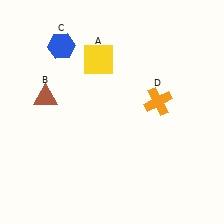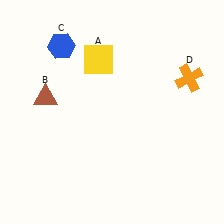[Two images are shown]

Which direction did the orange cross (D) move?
The orange cross (D) moved right.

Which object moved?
The orange cross (D) moved right.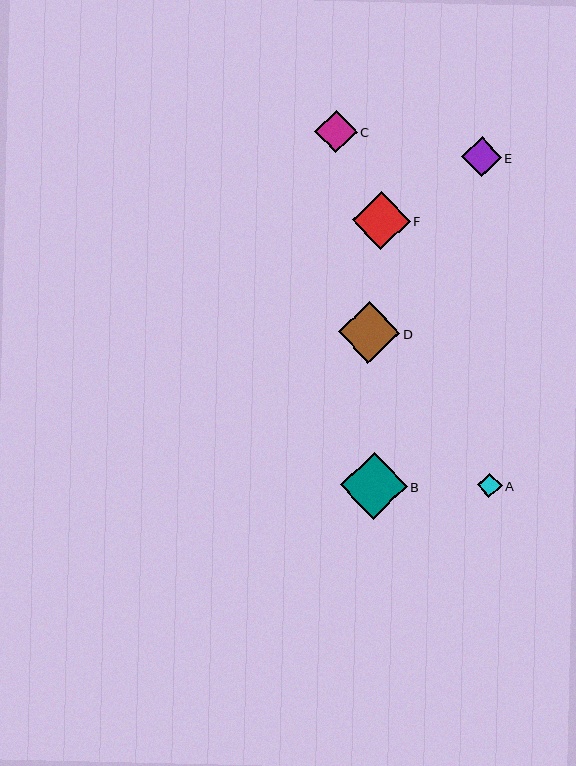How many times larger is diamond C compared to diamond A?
Diamond C is approximately 1.7 times the size of diamond A.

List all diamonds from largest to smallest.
From largest to smallest: B, D, F, C, E, A.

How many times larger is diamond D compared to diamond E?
Diamond D is approximately 1.5 times the size of diamond E.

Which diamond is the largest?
Diamond B is the largest with a size of approximately 66 pixels.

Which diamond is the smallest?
Diamond A is the smallest with a size of approximately 25 pixels.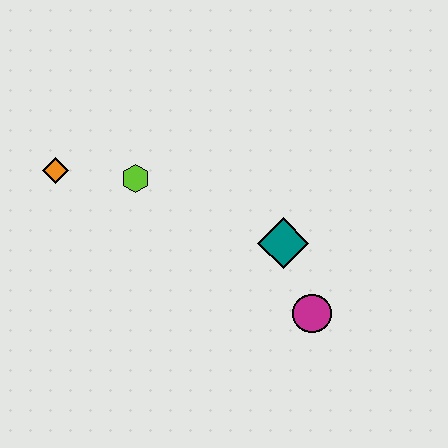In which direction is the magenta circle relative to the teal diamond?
The magenta circle is below the teal diamond.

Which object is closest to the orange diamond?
The lime hexagon is closest to the orange diamond.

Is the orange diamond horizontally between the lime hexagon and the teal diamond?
No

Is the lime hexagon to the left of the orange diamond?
No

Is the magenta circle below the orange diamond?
Yes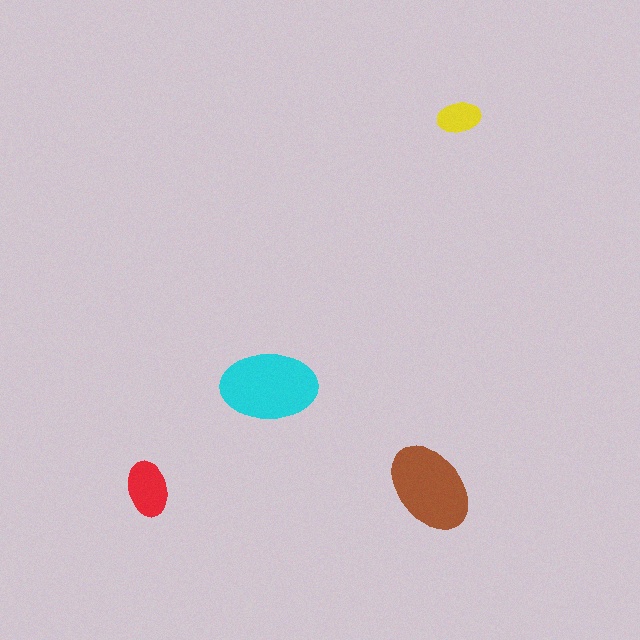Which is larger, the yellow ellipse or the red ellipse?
The red one.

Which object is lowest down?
The red ellipse is bottommost.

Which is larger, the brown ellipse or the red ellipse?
The brown one.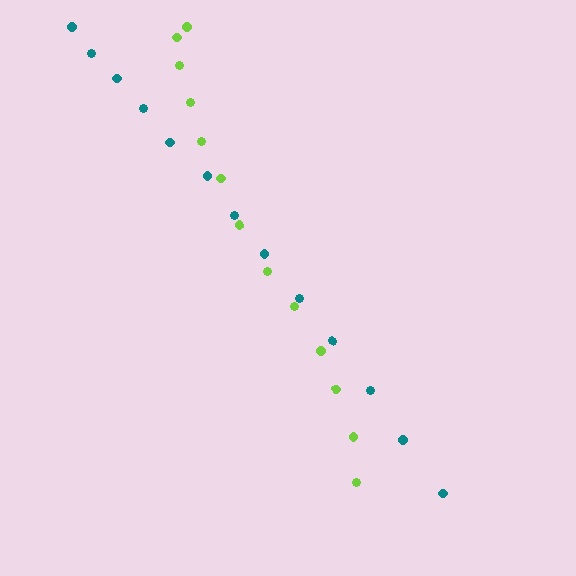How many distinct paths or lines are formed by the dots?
There are 2 distinct paths.